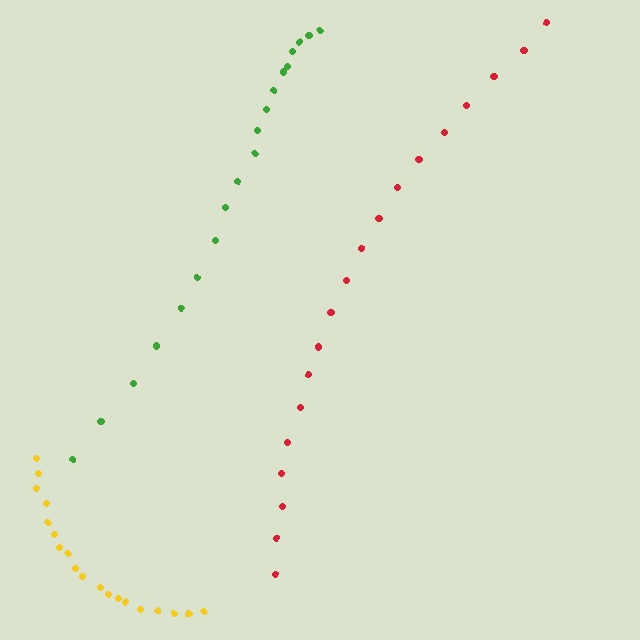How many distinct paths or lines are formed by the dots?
There are 3 distinct paths.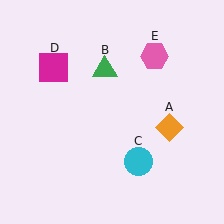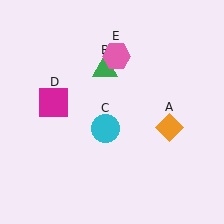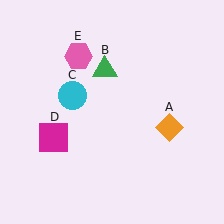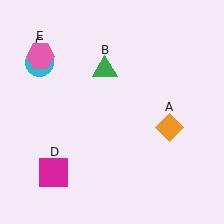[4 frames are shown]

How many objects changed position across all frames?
3 objects changed position: cyan circle (object C), magenta square (object D), pink hexagon (object E).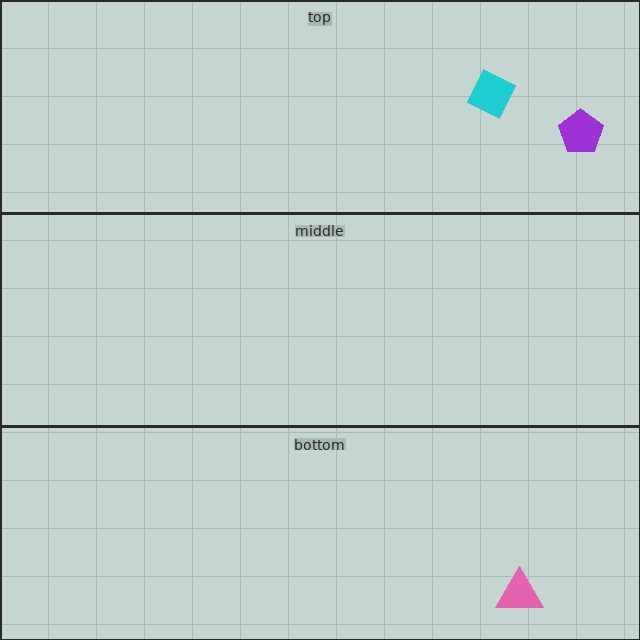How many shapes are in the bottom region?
1.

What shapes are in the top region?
The cyan diamond, the purple pentagon.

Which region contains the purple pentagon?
The top region.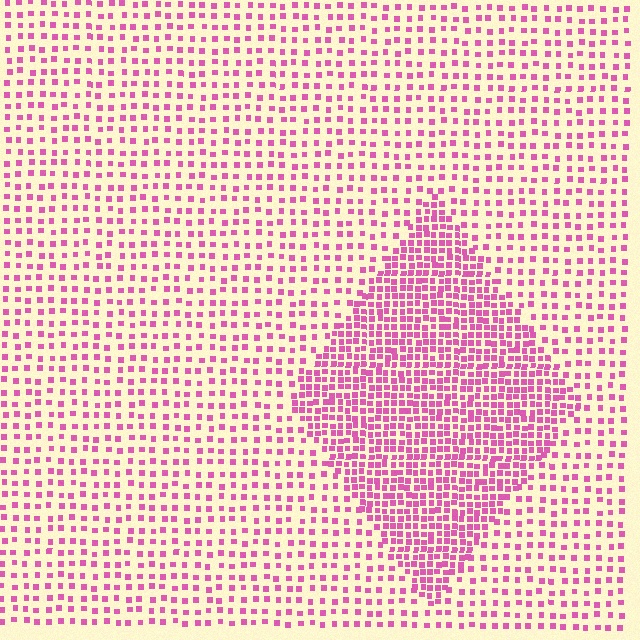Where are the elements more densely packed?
The elements are more densely packed inside the diamond boundary.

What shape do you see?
I see a diamond.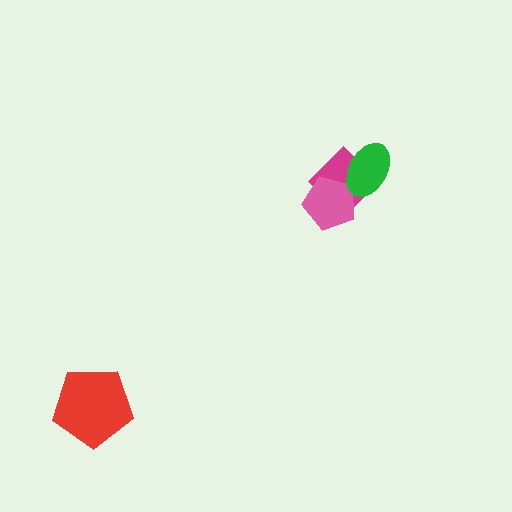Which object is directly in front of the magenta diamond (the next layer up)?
The pink pentagon is directly in front of the magenta diamond.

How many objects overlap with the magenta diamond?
2 objects overlap with the magenta diamond.